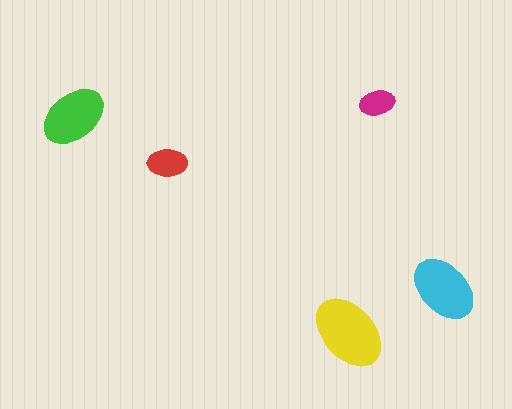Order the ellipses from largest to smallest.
the yellow one, the cyan one, the green one, the red one, the magenta one.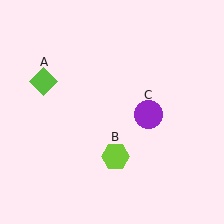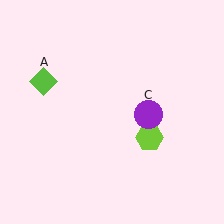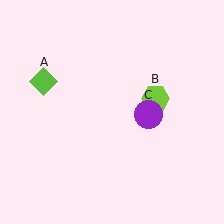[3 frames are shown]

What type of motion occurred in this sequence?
The lime hexagon (object B) rotated counterclockwise around the center of the scene.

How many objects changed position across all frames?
1 object changed position: lime hexagon (object B).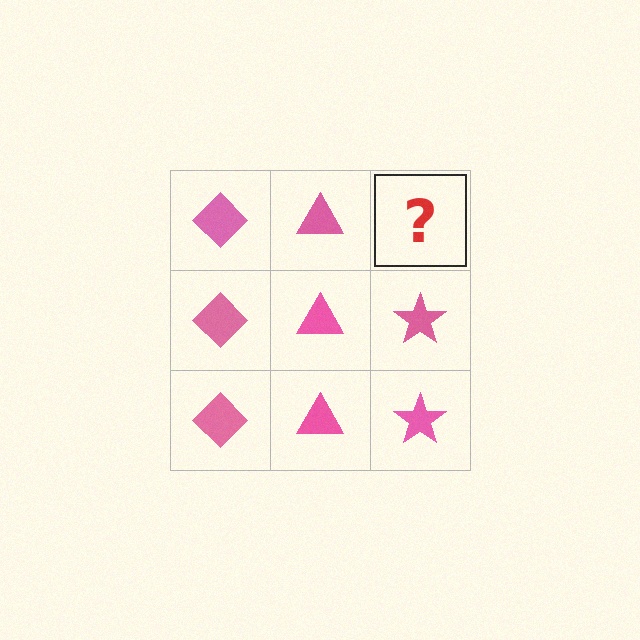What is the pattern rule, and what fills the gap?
The rule is that each column has a consistent shape. The gap should be filled with a pink star.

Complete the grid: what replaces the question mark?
The question mark should be replaced with a pink star.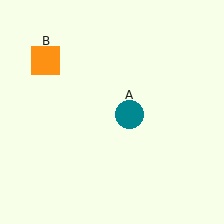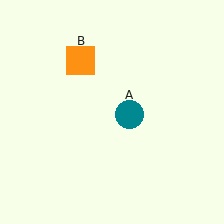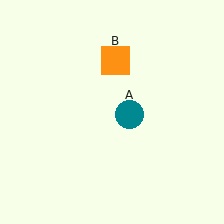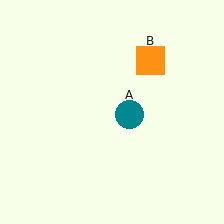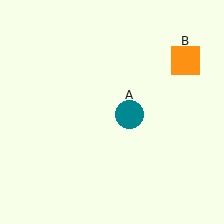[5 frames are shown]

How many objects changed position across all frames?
1 object changed position: orange square (object B).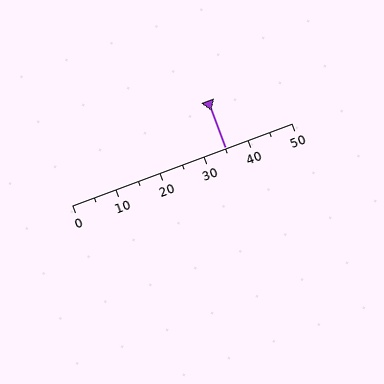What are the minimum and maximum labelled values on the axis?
The axis runs from 0 to 50.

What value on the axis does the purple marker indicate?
The marker indicates approximately 35.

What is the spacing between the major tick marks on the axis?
The major ticks are spaced 10 apart.